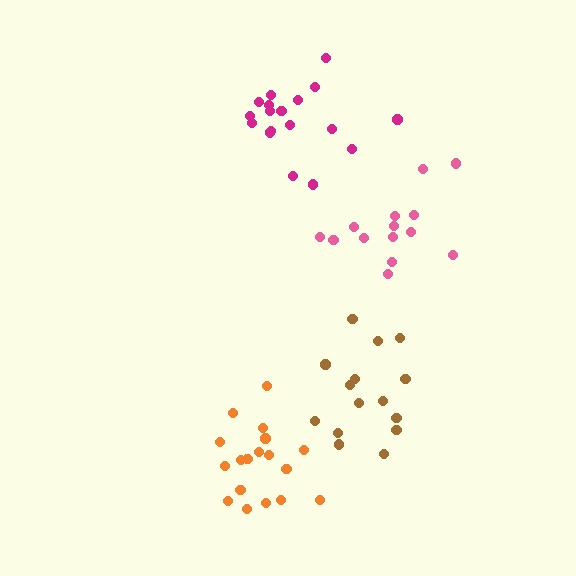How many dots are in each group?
Group 1: 18 dots, Group 2: 14 dots, Group 3: 15 dots, Group 4: 18 dots (65 total).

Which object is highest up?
The magenta cluster is topmost.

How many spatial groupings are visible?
There are 4 spatial groupings.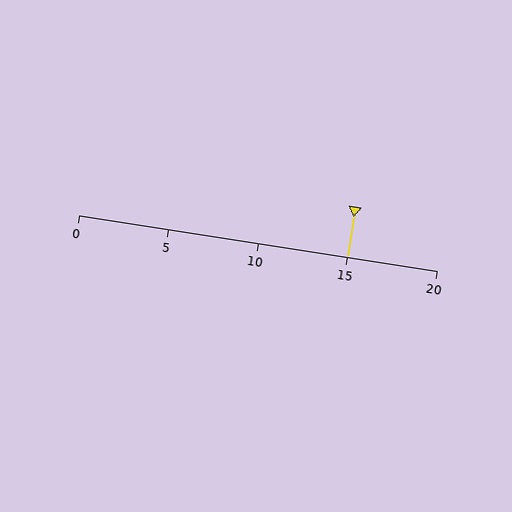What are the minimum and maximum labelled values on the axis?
The axis runs from 0 to 20.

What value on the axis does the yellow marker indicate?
The marker indicates approximately 15.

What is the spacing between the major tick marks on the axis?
The major ticks are spaced 5 apart.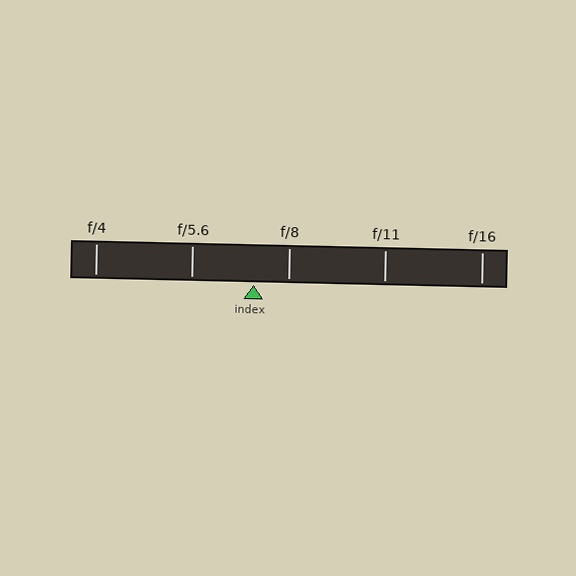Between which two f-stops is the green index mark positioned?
The index mark is between f/5.6 and f/8.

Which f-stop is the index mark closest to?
The index mark is closest to f/8.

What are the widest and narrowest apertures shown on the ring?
The widest aperture shown is f/4 and the narrowest is f/16.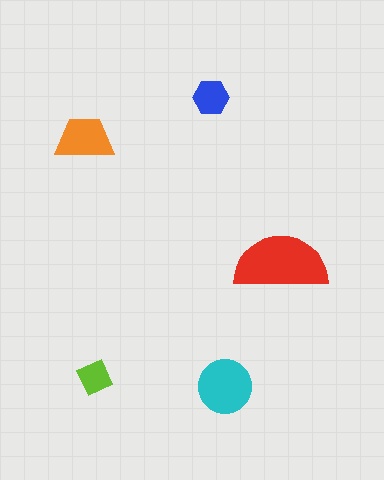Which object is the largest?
The red semicircle.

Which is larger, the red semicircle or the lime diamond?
The red semicircle.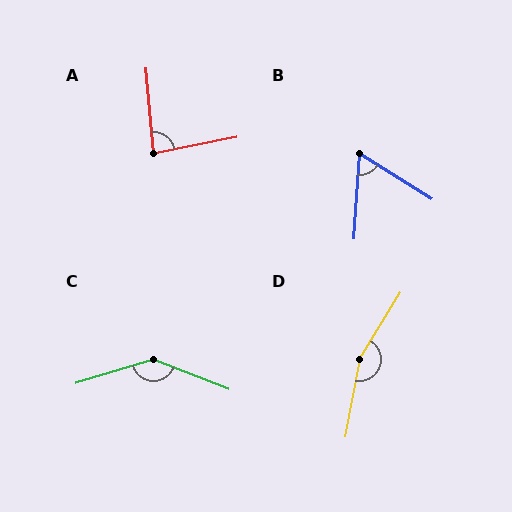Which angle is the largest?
D, at approximately 159 degrees.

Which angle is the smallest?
B, at approximately 62 degrees.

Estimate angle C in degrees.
Approximately 142 degrees.